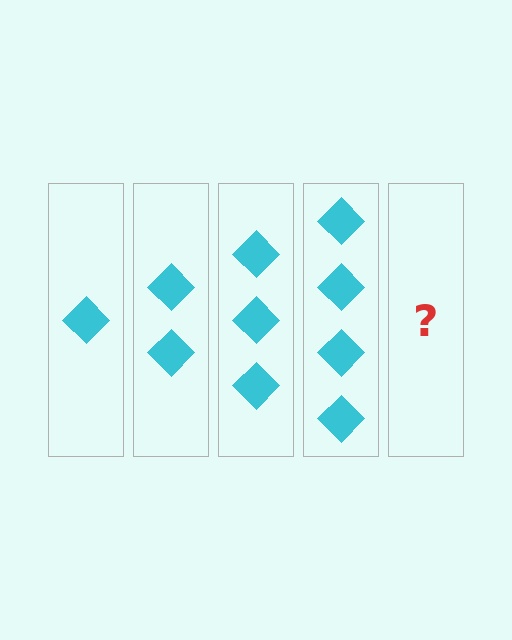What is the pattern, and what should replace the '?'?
The pattern is that each step adds one more diamond. The '?' should be 5 diamonds.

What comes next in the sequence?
The next element should be 5 diamonds.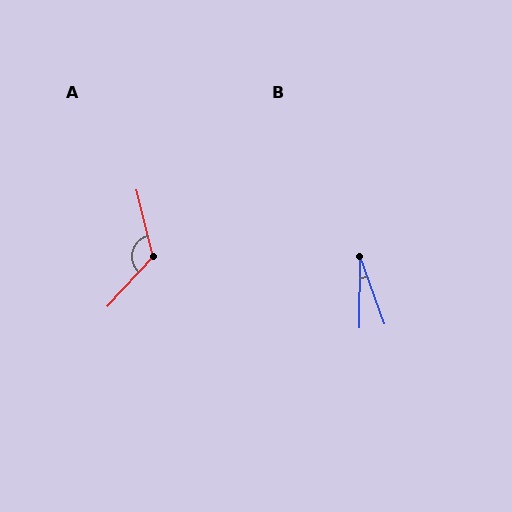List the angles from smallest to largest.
B (21°), A (124°).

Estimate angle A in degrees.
Approximately 124 degrees.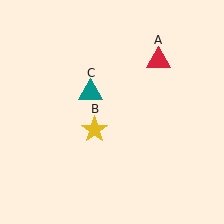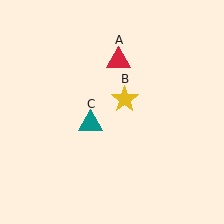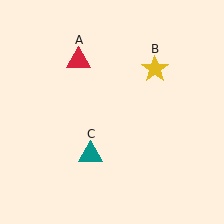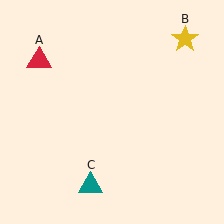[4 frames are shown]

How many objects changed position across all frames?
3 objects changed position: red triangle (object A), yellow star (object B), teal triangle (object C).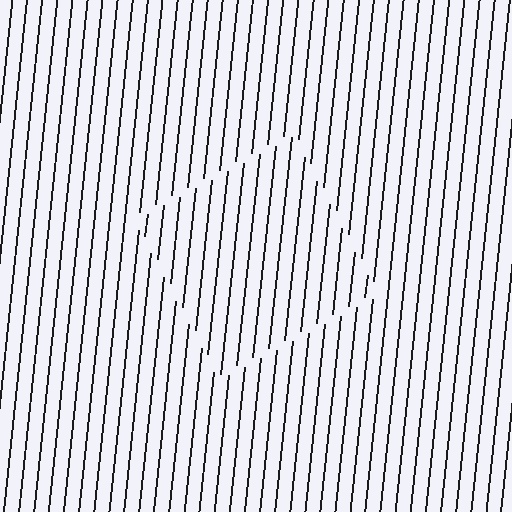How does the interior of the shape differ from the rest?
The interior of the shape contains the same grating, shifted by half a period — the contour is defined by the phase discontinuity where line-ends from the inner and outer gratings abut.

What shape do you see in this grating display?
An illusory square. The interior of the shape contains the same grating, shifted by half a period — the contour is defined by the phase discontinuity where line-ends from the inner and outer gratings abut.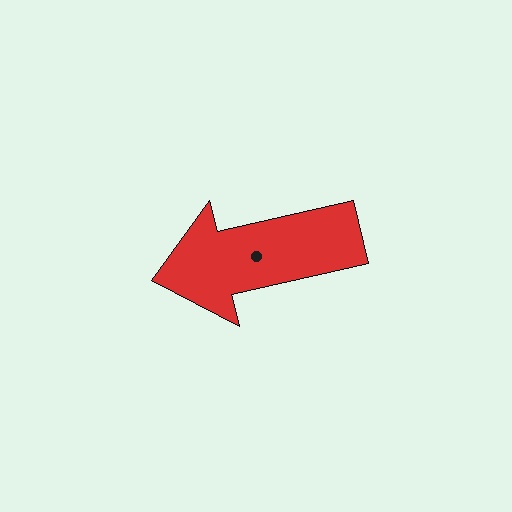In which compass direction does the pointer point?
West.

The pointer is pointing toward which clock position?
Roughly 9 o'clock.